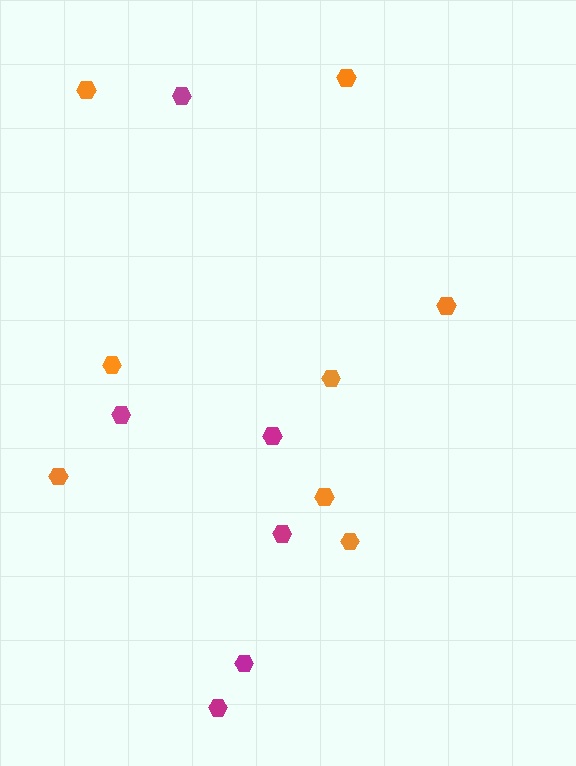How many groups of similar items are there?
There are 2 groups: one group of orange hexagons (8) and one group of magenta hexagons (6).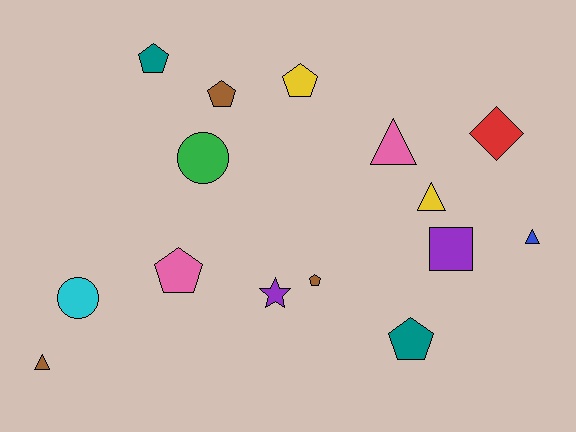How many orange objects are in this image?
There are no orange objects.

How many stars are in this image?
There is 1 star.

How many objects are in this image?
There are 15 objects.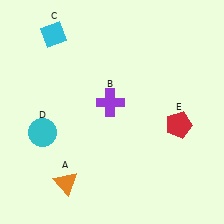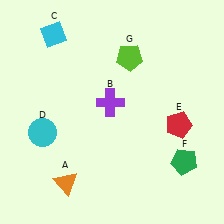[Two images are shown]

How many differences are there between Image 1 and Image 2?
There are 2 differences between the two images.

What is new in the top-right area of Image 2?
A lime pentagon (G) was added in the top-right area of Image 2.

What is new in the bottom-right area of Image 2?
A green pentagon (F) was added in the bottom-right area of Image 2.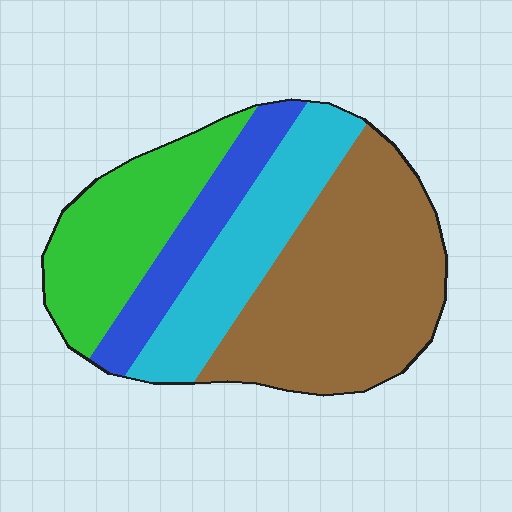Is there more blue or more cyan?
Cyan.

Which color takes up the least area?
Blue, at roughly 15%.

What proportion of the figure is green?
Green takes up between a sixth and a third of the figure.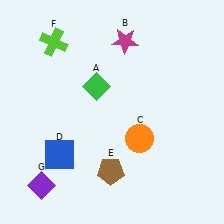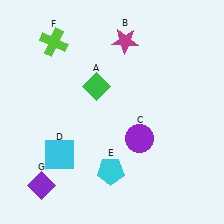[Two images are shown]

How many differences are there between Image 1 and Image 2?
There are 3 differences between the two images.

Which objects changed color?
C changed from orange to purple. D changed from blue to cyan. E changed from brown to cyan.